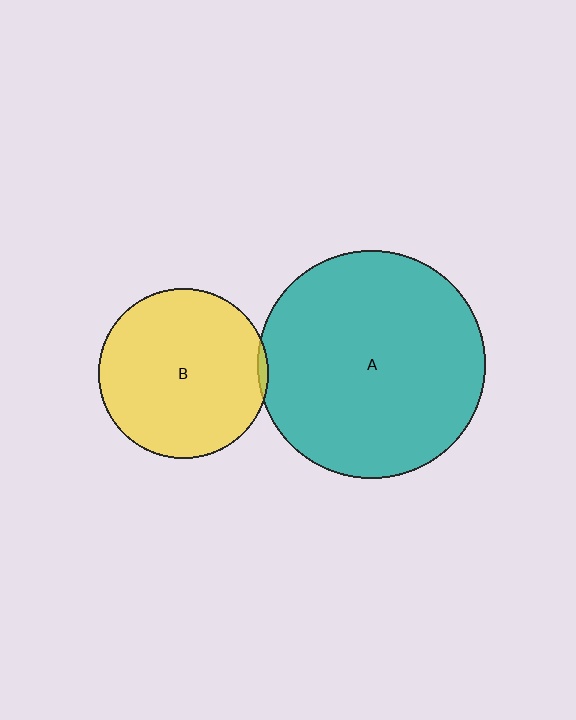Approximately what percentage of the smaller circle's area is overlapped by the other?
Approximately 5%.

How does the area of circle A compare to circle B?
Approximately 1.8 times.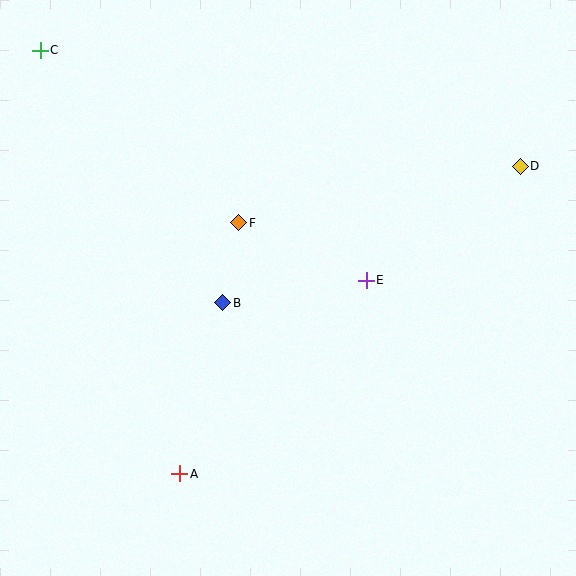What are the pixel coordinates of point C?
Point C is at (40, 50).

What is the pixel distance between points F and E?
The distance between F and E is 140 pixels.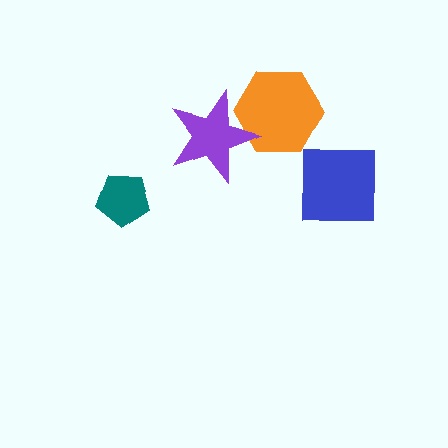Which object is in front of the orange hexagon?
The purple star is in front of the orange hexagon.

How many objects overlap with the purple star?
1 object overlaps with the purple star.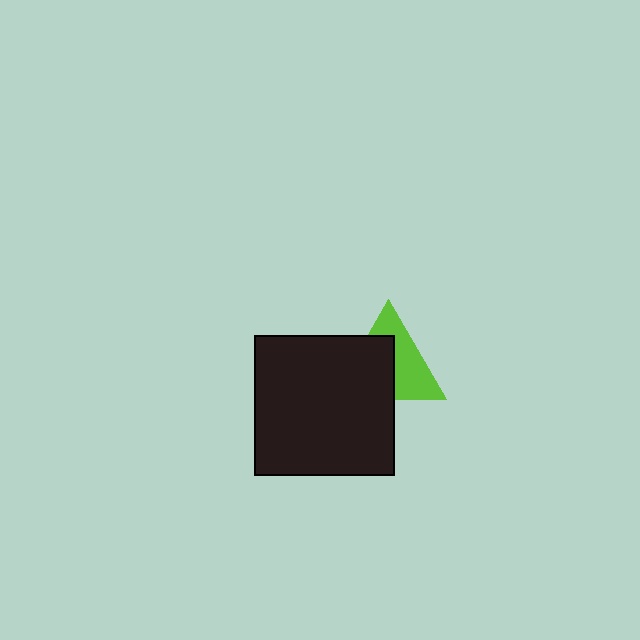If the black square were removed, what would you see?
You would see the complete lime triangle.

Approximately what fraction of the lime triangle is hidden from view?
Roughly 51% of the lime triangle is hidden behind the black square.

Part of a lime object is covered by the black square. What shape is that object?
It is a triangle.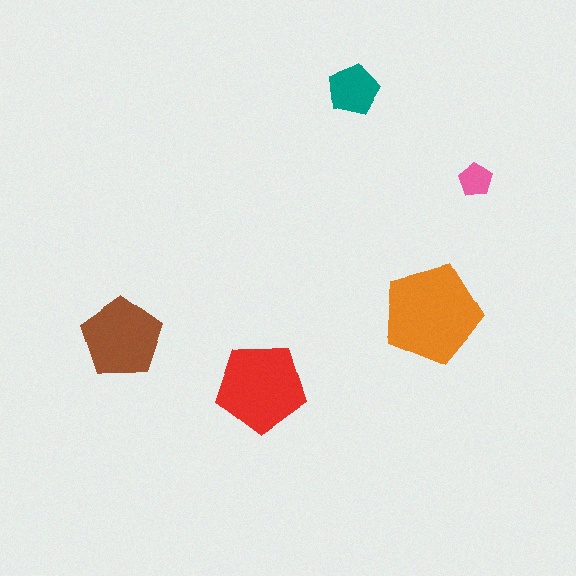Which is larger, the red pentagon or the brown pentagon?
The red one.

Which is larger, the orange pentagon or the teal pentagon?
The orange one.